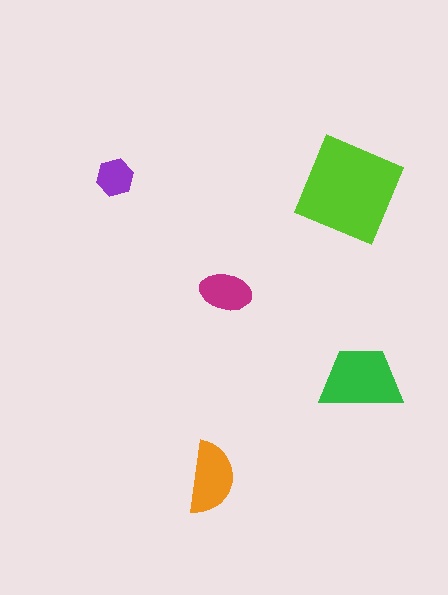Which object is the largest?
The lime diamond.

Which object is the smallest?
The purple hexagon.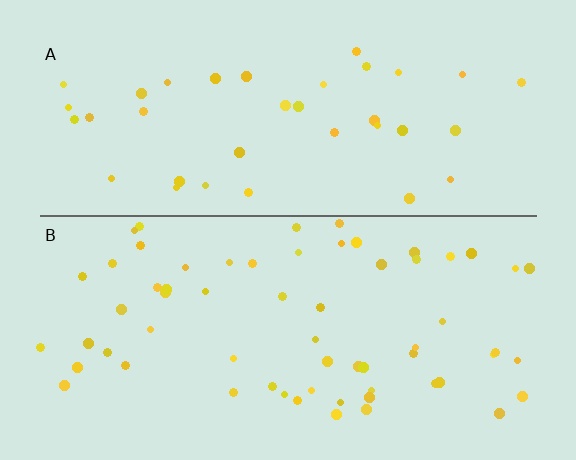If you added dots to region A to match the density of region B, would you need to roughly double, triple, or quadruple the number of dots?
Approximately double.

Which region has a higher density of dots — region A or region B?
B (the bottom).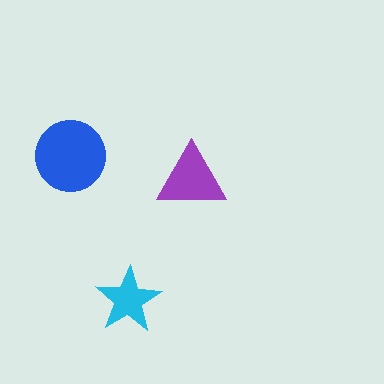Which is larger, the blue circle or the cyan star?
The blue circle.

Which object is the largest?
The blue circle.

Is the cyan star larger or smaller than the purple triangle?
Smaller.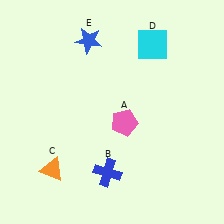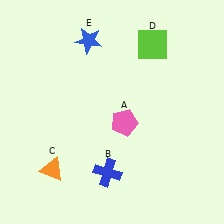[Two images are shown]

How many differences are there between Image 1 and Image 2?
There is 1 difference between the two images.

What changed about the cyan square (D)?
In Image 1, D is cyan. In Image 2, it changed to lime.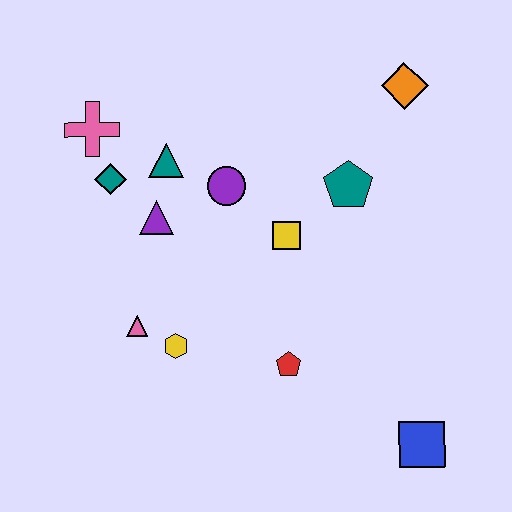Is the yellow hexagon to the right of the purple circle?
No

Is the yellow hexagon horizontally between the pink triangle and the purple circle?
Yes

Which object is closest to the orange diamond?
The teal pentagon is closest to the orange diamond.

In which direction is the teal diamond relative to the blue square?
The teal diamond is to the left of the blue square.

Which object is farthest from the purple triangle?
The blue square is farthest from the purple triangle.